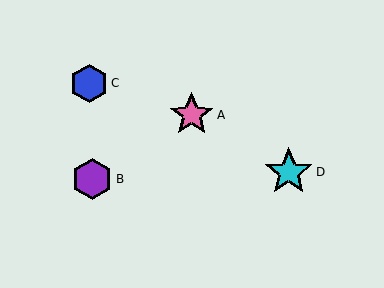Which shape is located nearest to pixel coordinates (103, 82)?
The blue hexagon (labeled C) at (89, 83) is nearest to that location.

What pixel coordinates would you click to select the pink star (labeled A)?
Click at (192, 115) to select the pink star A.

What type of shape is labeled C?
Shape C is a blue hexagon.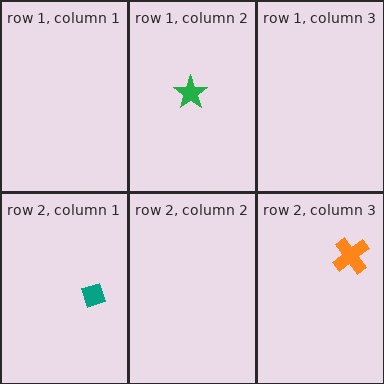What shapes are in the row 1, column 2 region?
The green star.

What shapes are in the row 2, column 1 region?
The teal diamond.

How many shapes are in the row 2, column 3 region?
1.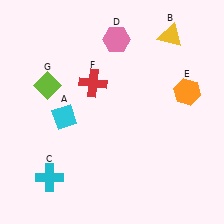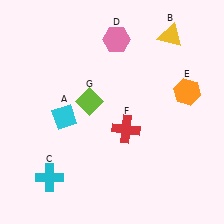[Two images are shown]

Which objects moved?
The objects that moved are: the red cross (F), the lime diamond (G).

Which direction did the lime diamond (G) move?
The lime diamond (G) moved right.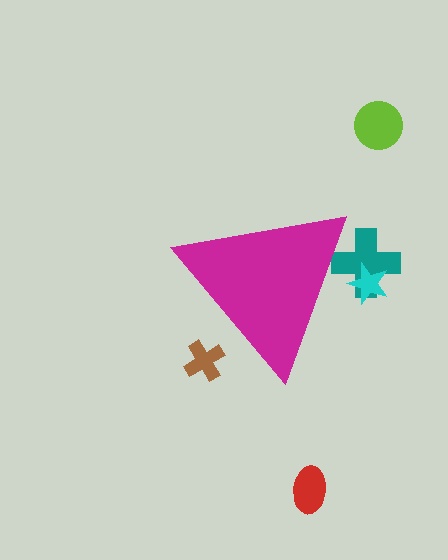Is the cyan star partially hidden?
Yes, the cyan star is partially hidden behind the magenta triangle.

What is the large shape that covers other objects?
A magenta triangle.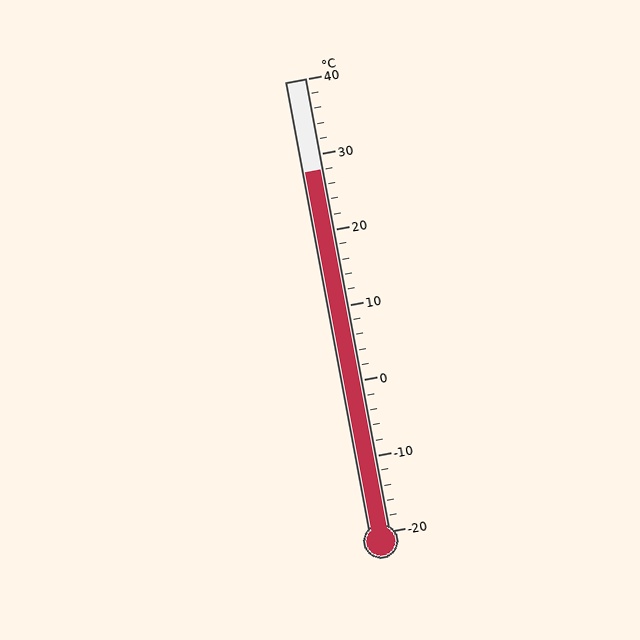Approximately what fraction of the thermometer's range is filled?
The thermometer is filled to approximately 80% of its range.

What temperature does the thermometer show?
The thermometer shows approximately 28°C.